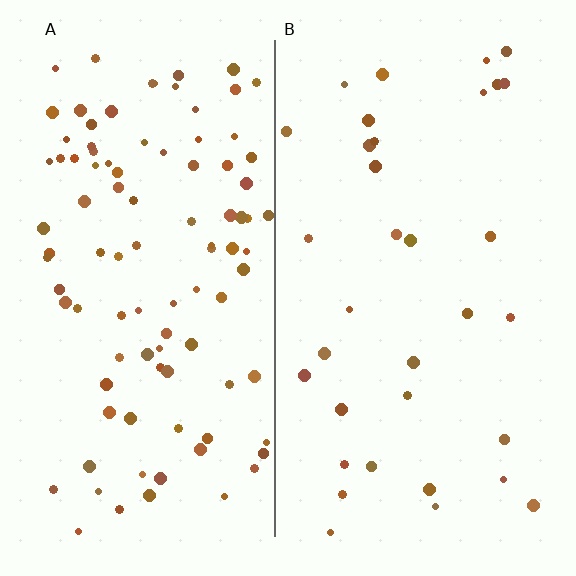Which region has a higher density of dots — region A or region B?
A (the left).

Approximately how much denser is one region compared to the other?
Approximately 2.9× — region A over region B.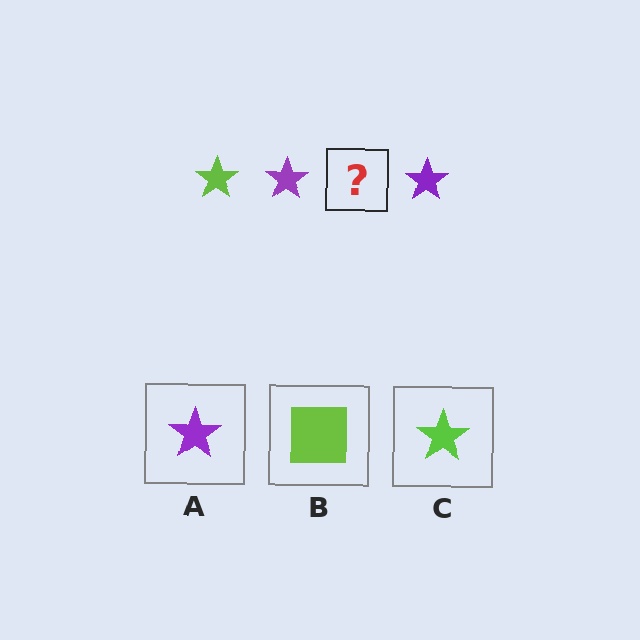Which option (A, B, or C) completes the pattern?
C.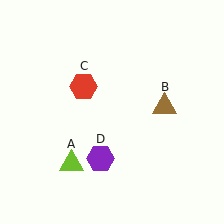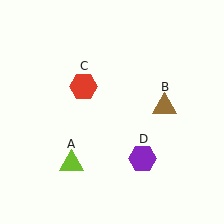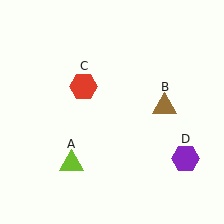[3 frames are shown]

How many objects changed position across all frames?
1 object changed position: purple hexagon (object D).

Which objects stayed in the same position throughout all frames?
Lime triangle (object A) and brown triangle (object B) and red hexagon (object C) remained stationary.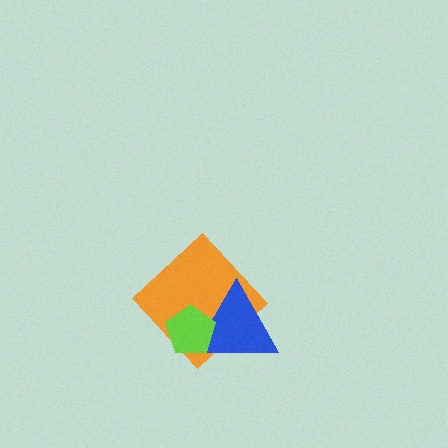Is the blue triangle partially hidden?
Yes, it is partially covered by another shape.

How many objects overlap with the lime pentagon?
2 objects overlap with the lime pentagon.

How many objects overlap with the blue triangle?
2 objects overlap with the blue triangle.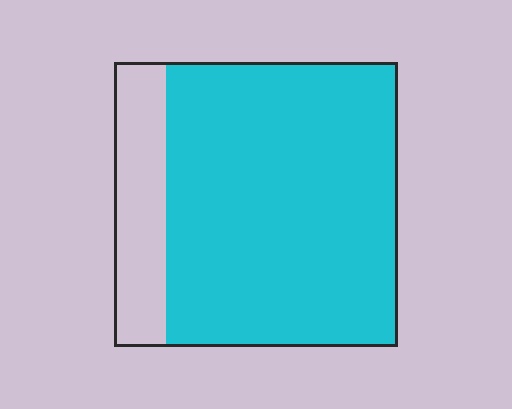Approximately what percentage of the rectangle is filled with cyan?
Approximately 80%.